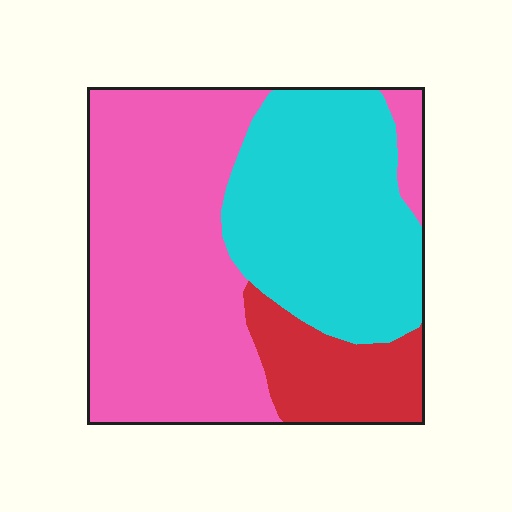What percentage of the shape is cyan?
Cyan takes up about three eighths (3/8) of the shape.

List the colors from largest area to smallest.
From largest to smallest: pink, cyan, red.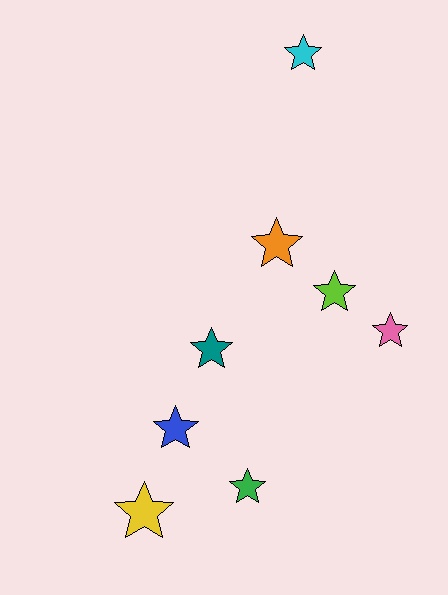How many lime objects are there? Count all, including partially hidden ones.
There is 1 lime object.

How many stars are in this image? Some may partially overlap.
There are 8 stars.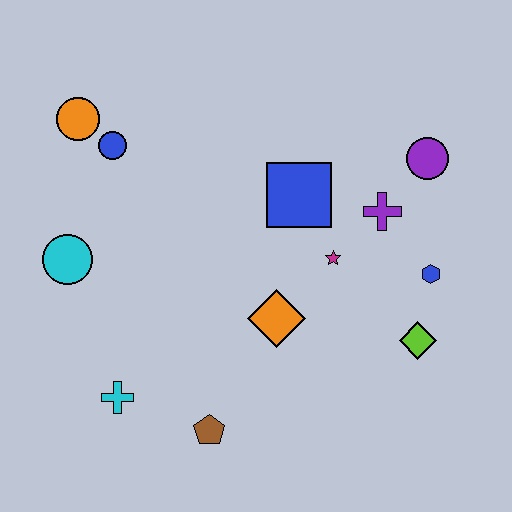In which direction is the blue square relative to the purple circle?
The blue square is to the left of the purple circle.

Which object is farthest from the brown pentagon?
The purple circle is farthest from the brown pentagon.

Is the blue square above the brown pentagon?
Yes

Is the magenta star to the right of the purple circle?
No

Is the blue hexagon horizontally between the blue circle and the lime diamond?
No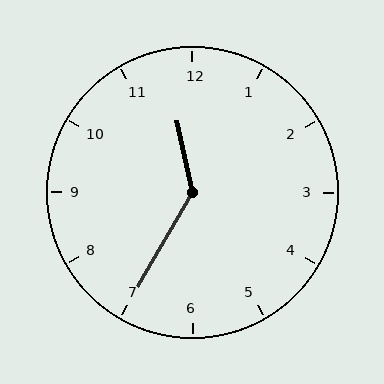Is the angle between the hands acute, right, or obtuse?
It is obtuse.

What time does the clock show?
11:35.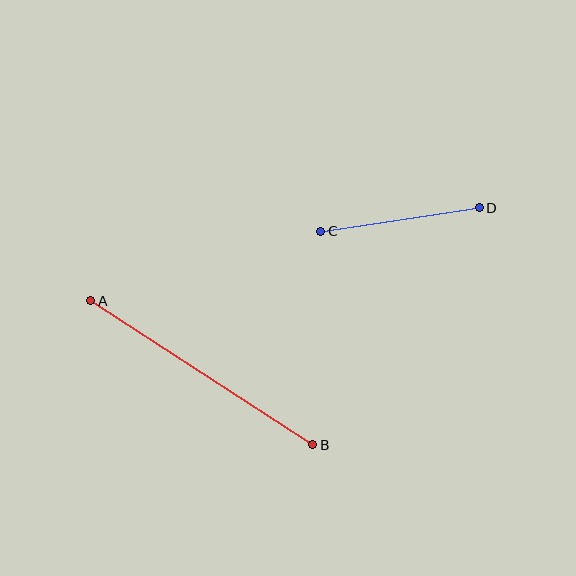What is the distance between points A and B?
The distance is approximately 265 pixels.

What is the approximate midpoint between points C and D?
The midpoint is at approximately (400, 220) pixels.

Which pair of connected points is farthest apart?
Points A and B are farthest apart.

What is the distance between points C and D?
The distance is approximately 160 pixels.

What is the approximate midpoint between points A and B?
The midpoint is at approximately (202, 373) pixels.